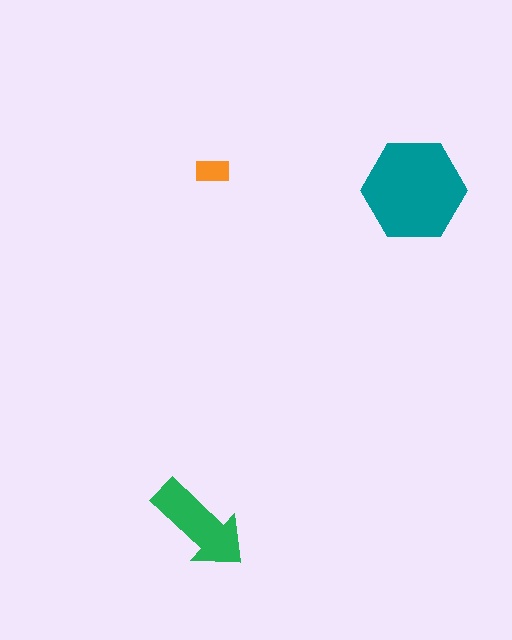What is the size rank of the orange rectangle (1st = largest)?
3rd.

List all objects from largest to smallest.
The teal hexagon, the green arrow, the orange rectangle.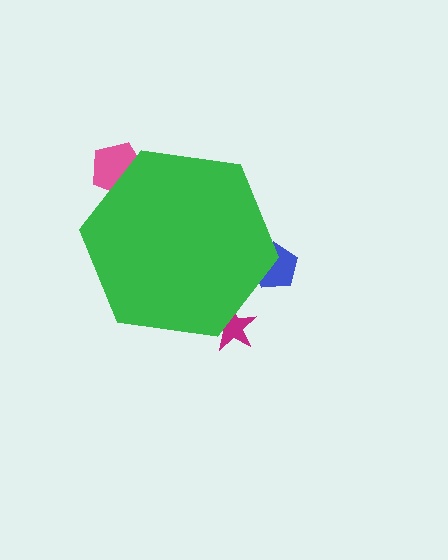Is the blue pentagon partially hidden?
Yes, the blue pentagon is partially hidden behind the green hexagon.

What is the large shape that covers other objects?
A green hexagon.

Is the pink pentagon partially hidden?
Yes, the pink pentagon is partially hidden behind the green hexagon.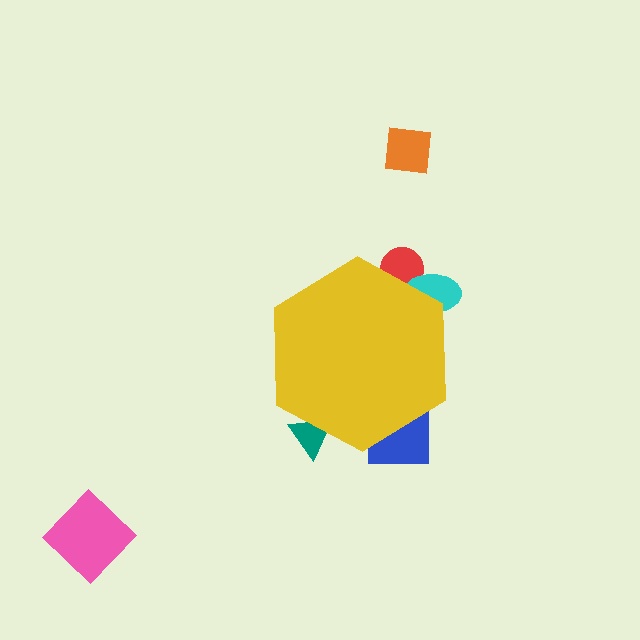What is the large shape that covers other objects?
A yellow hexagon.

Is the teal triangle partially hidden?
Yes, the teal triangle is partially hidden behind the yellow hexagon.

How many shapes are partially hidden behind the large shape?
4 shapes are partially hidden.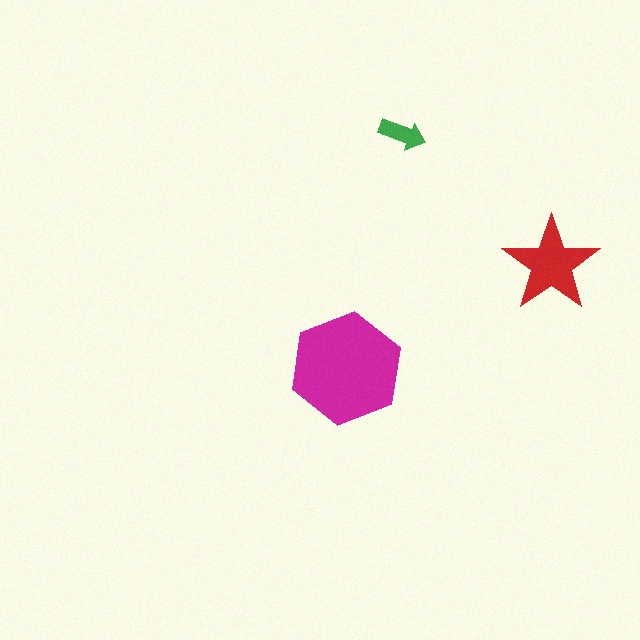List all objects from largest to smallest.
The magenta hexagon, the red star, the green arrow.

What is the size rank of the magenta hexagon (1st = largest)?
1st.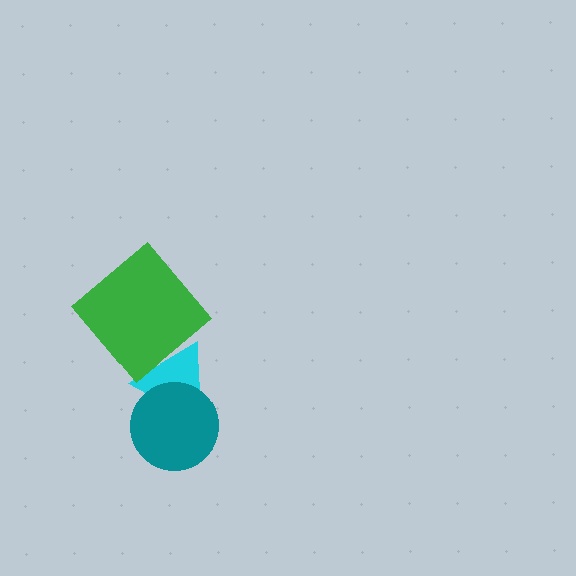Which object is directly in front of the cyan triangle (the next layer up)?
The teal circle is directly in front of the cyan triangle.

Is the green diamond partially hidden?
No, no other shape covers it.